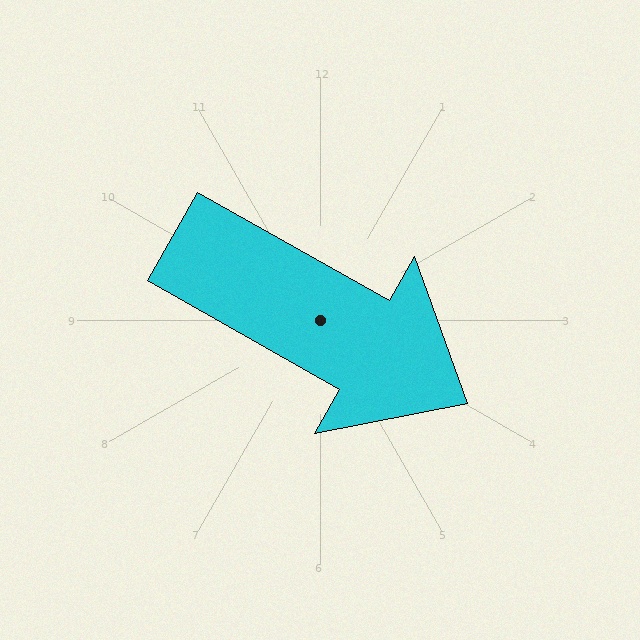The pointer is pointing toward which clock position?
Roughly 4 o'clock.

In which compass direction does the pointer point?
Southeast.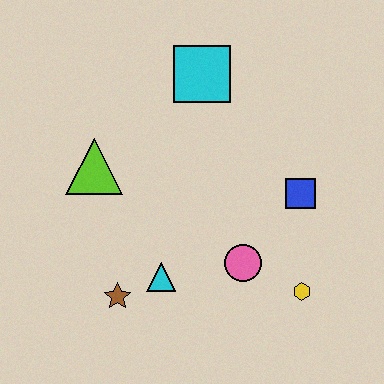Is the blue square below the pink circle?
No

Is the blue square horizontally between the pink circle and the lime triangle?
No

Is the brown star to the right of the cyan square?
No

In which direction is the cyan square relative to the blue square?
The cyan square is above the blue square.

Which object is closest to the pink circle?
The yellow hexagon is closest to the pink circle.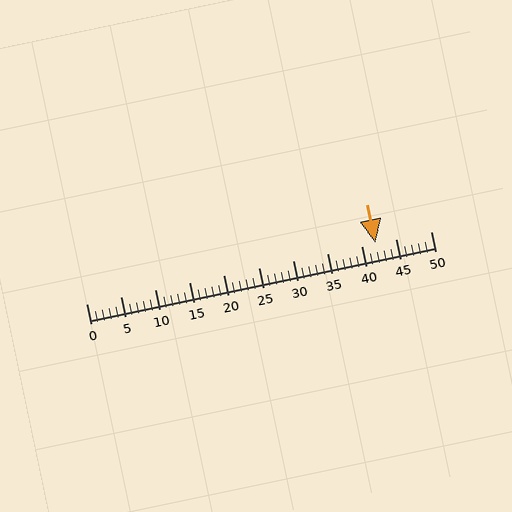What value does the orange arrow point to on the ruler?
The orange arrow points to approximately 42.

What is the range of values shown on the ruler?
The ruler shows values from 0 to 50.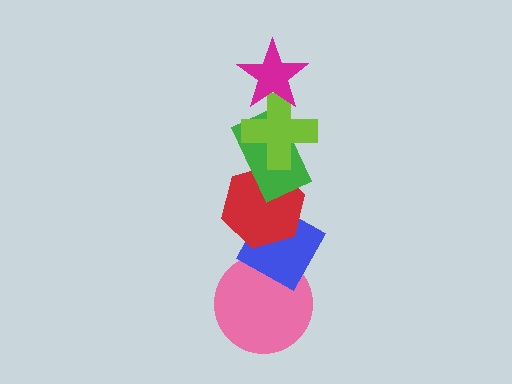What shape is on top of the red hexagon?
The green rectangle is on top of the red hexagon.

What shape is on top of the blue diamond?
The red hexagon is on top of the blue diamond.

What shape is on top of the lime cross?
The magenta star is on top of the lime cross.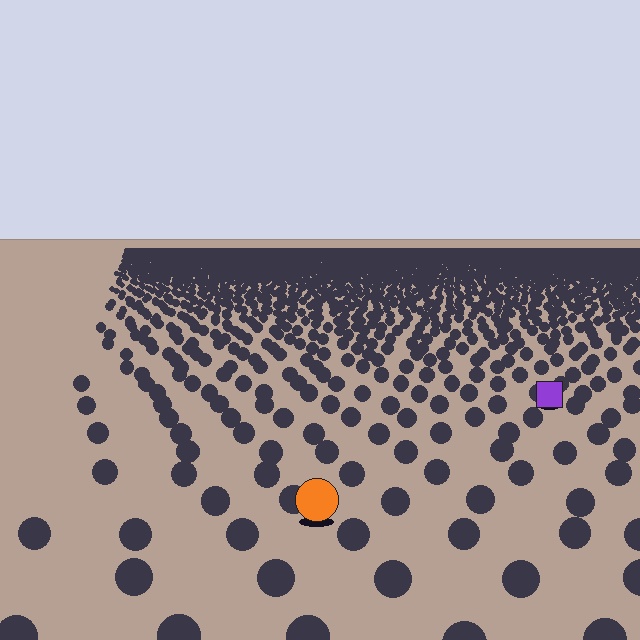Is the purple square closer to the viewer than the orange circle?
No. The orange circle is closer — you can tell from the texture gradient: the ground texture is coarser near it.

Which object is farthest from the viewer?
The purple square is farthest from the viewer. It appears smaller and the ground texture around it is denser.